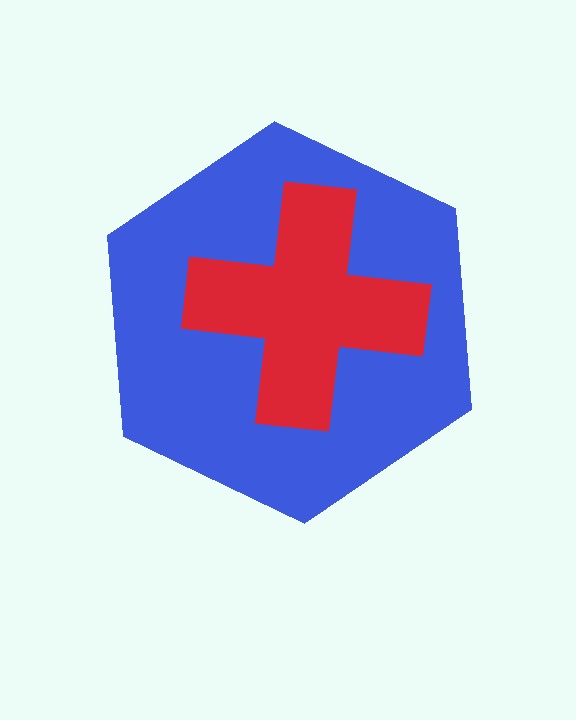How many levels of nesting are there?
2.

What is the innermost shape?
The red cross.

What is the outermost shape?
The blue hexagon.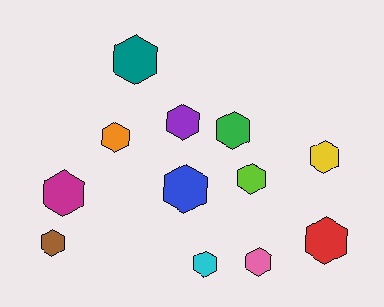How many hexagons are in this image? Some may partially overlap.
There are 12 hexagons.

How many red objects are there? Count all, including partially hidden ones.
There is 1 red object.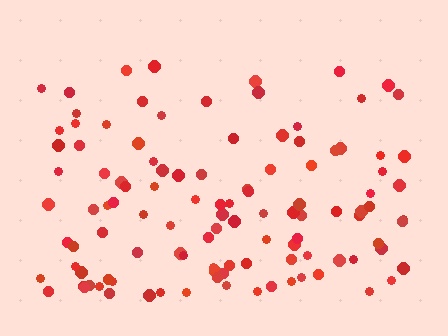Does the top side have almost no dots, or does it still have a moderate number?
Still a moderate number, just noticeably fewer than the bottom.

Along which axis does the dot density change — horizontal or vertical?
Vertical.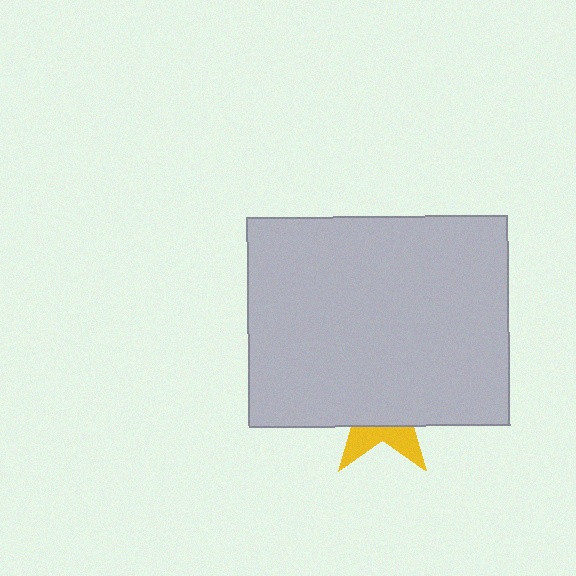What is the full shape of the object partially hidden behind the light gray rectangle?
The partially hidden object is a yellow star.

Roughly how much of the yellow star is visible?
A small part of it is visible (roughly 30%).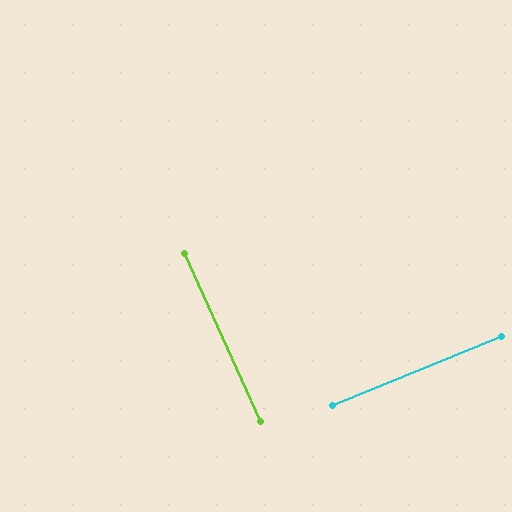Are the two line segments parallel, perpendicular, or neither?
Perpendicular — they meet at approximately 88°.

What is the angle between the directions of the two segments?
Approximately 88 degrees.